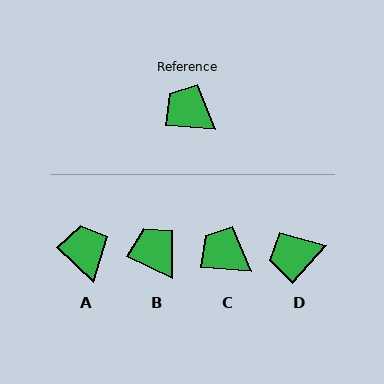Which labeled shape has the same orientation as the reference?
C.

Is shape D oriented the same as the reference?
No, it is off by about 53 degrees.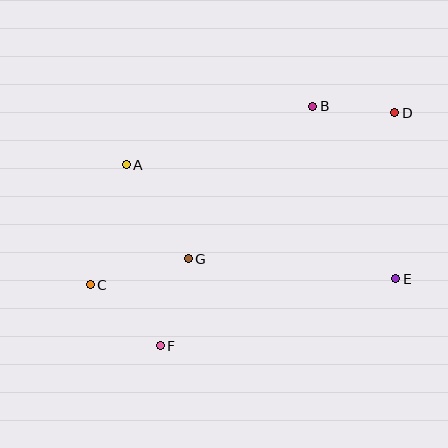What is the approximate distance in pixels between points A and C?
The distance between A and C is approximately 125 pixels.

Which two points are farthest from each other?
Points C and D are farthest from each other.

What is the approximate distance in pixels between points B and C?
The distance between B and C is approximately 286 pixels.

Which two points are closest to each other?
Points B and D are closest to each other.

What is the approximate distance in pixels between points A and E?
The distance between A and E is approximately 292 pixels.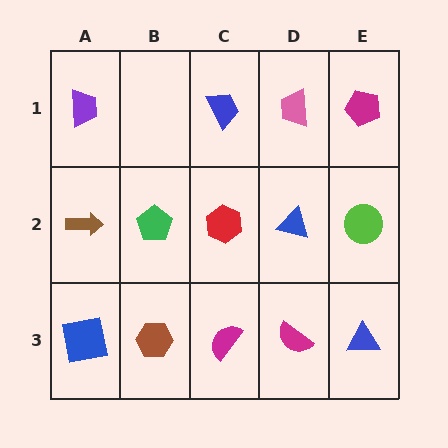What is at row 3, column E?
A blue triangle.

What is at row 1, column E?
A magenta pentagon.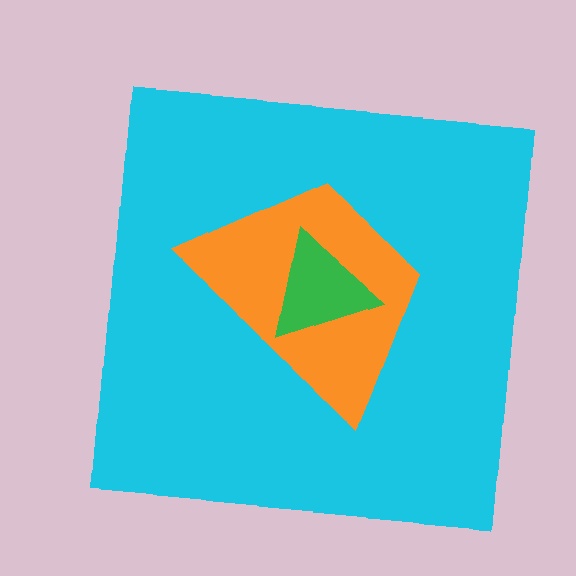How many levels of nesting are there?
3.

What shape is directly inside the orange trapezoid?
The green triangle.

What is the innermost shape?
The green triangle.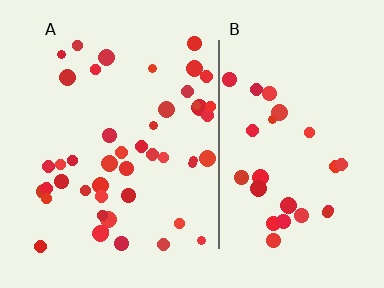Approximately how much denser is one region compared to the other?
Approximately 1.7× — region A over region B.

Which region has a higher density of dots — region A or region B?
A (the left).